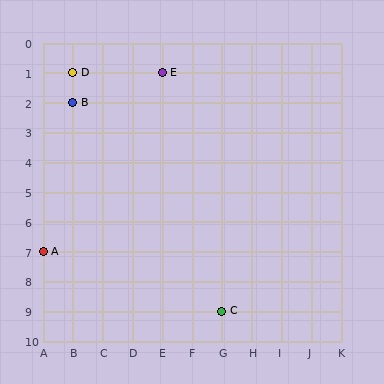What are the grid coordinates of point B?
Point B is at grid coordinates (B, 2).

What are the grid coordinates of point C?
Point C is at grid coordinates (G, 9).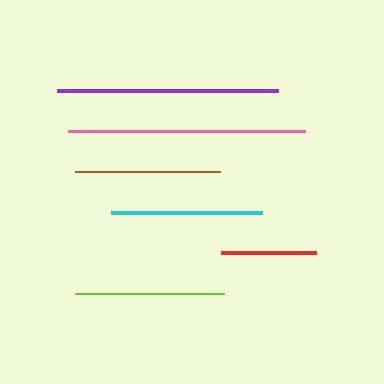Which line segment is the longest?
The pink line is the longest at approximately 237 pixels.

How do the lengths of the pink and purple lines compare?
The pink and purple lines are approximately the same length.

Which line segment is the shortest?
The red line is the shortest at approximately 95 pixels.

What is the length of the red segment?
The red segment is approximately 95 pixels long.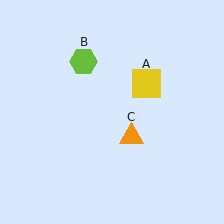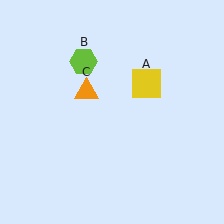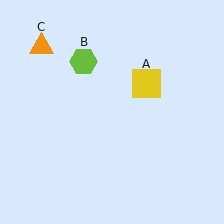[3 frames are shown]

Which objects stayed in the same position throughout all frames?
Yellow square (object A) and lime hexagon (object B) remained stationary.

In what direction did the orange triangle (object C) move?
The orange triangle (object C) moved up and to the left.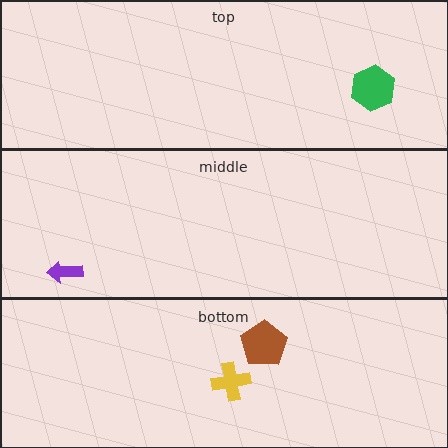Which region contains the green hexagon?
The top region.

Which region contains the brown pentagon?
The bottom region.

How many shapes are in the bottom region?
2.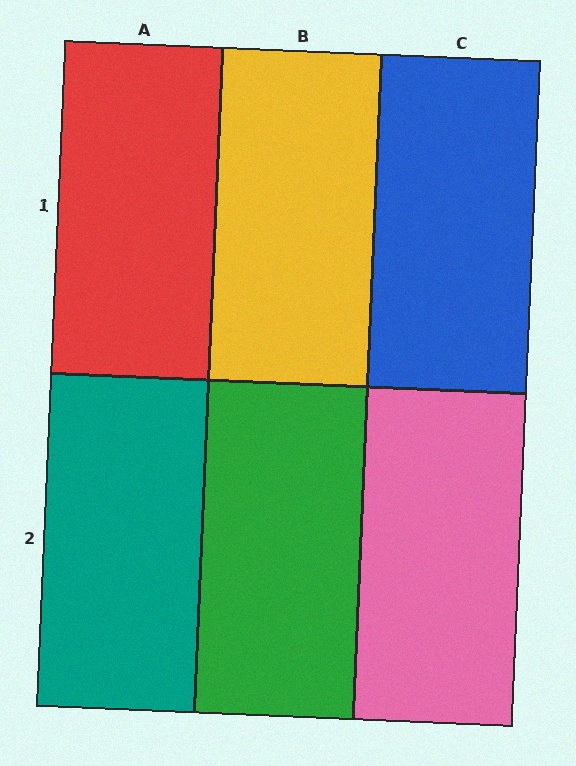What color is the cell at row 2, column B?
Green.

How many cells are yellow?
1 cell is yellow.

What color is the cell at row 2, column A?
Teal.